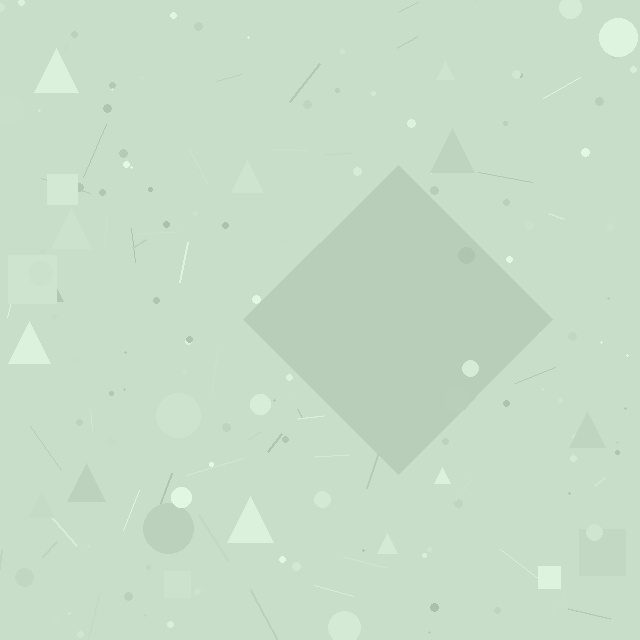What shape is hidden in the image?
A diamond is hidden in the image.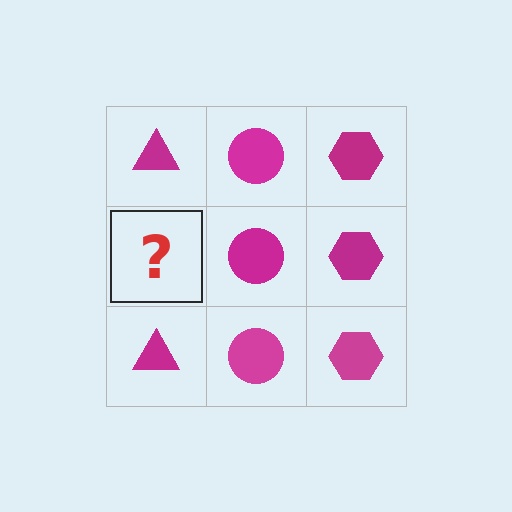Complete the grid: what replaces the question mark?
The question mark should be replaced with a magenta triangle.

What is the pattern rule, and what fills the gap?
The rule is that each column has a consistent shape. The gap should be filled with a magenta triangle.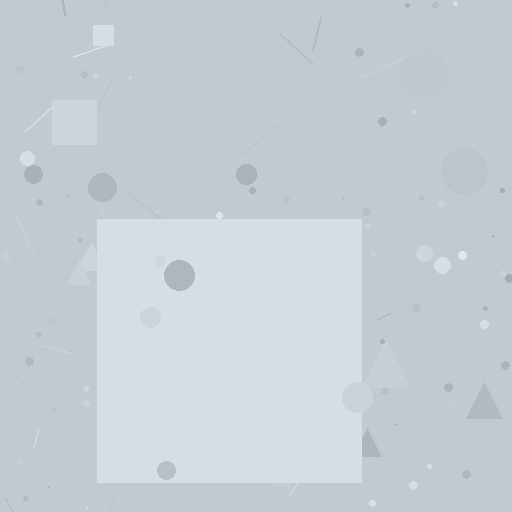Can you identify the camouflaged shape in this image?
The camouflaged shape is a square.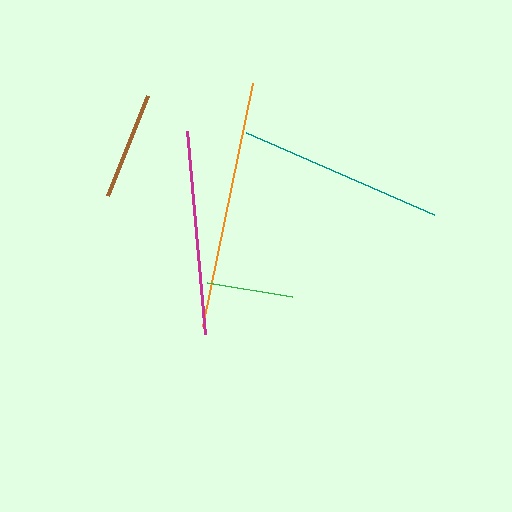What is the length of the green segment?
The green segment is approximately 87 pixels long.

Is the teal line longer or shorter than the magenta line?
The teal line is longer than the magenta line.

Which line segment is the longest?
The orange line is the longest at approximately 248 pixels.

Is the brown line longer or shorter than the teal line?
The teal line is longer than the brown line.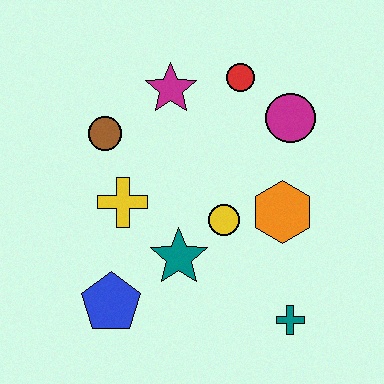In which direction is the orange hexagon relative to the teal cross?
The orange hexagon is above the teal cross.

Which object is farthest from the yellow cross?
The teal cross is farthest from the yellow cross.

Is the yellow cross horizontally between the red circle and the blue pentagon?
Yes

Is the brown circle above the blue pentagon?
Yes